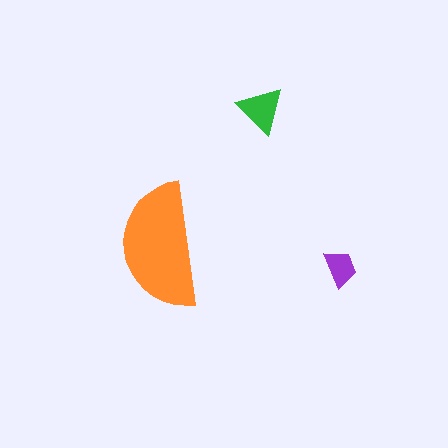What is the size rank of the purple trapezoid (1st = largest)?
3rd.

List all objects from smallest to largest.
The purple trapezoid, the green triangle, the orange semicircle.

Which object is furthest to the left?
The orange semicircle is leftmost.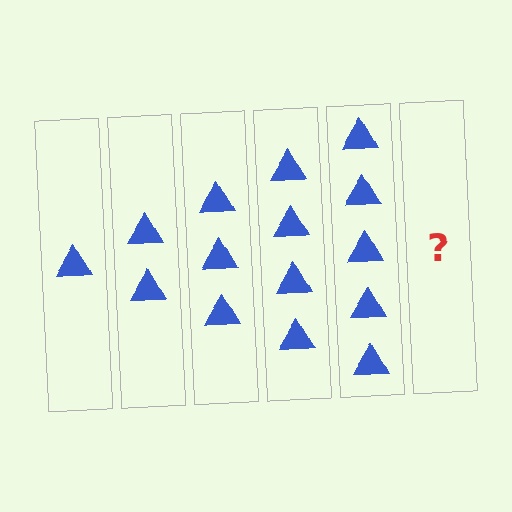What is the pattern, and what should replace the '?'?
The pattern is that each step adds one more triangle. The '?' should be 6 triangles.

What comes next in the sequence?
The next element should be 6 triangles.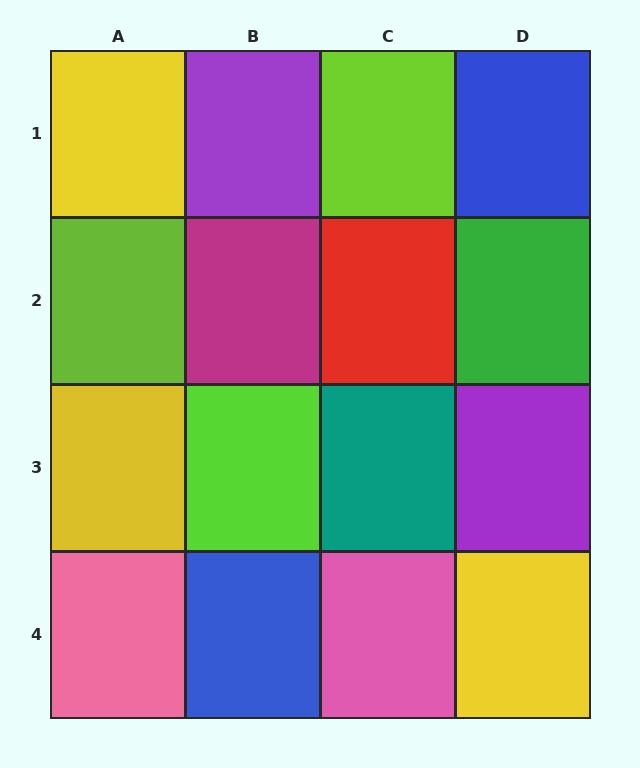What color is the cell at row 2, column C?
Red.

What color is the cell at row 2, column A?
Lime.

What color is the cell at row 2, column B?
Magenta.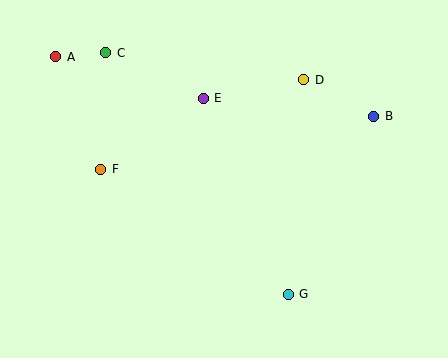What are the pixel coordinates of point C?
Point C is at (106, 53).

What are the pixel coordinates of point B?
Point B is at (374, 116).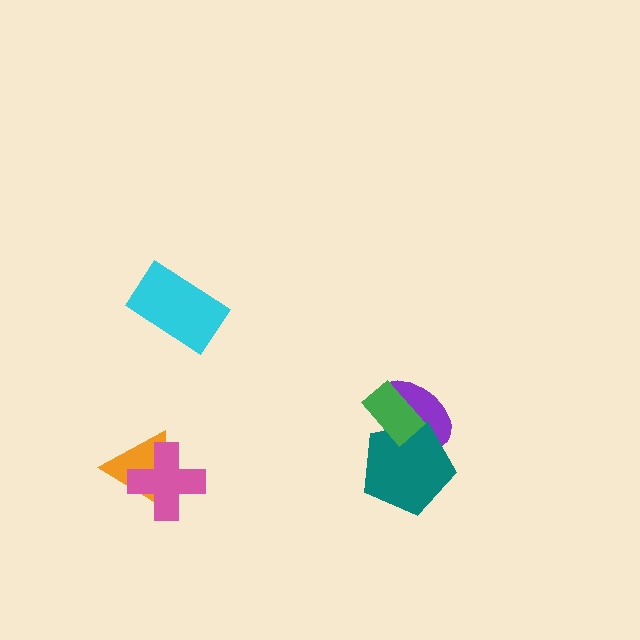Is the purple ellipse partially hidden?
Yes, it is partially covered by another shape.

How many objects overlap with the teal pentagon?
2 objects overlap with the teal pentagon.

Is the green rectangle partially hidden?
No, no other shape covers it.